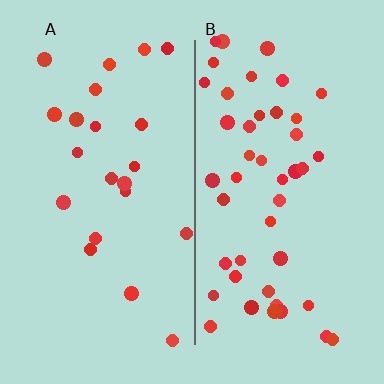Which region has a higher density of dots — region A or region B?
B (the right).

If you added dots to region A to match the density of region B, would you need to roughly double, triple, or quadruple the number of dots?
Approximately double.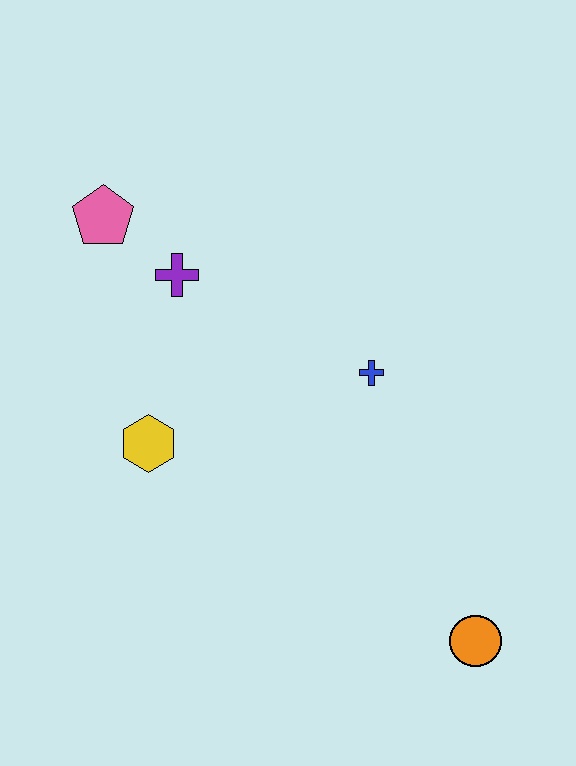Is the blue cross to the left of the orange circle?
Yes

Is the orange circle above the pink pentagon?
No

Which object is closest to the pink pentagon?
The purple cross is closest to the pink pentagon.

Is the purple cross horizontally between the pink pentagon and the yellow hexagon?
No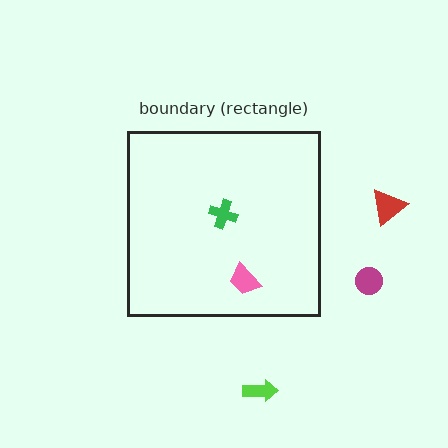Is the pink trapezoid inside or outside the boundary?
Inside.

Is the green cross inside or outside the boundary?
Inside.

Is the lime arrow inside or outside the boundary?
Outside.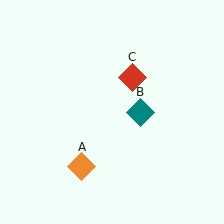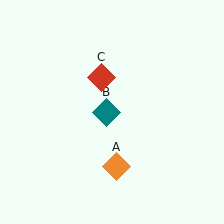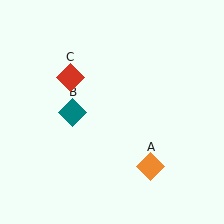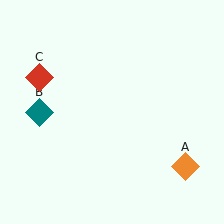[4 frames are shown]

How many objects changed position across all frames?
3 objects changed position: orange diamond (object A), teal diamond (object B), red diamond (object C).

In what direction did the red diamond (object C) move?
The red diamond (object C) moved left.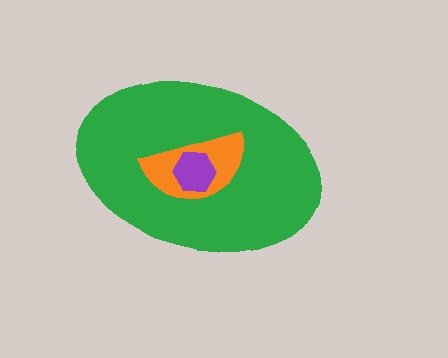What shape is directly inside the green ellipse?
The orange semicircle.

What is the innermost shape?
The purple hexagon.